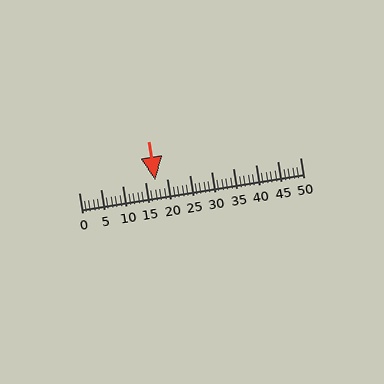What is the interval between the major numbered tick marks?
The major tick marks are spaced 5 units apart.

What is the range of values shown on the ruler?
The ruler shows values from 0 to 50.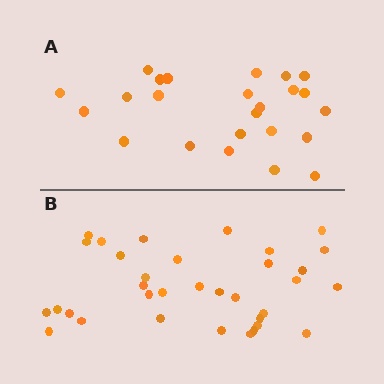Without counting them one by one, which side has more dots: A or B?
Region B (the bottom region) has more dots.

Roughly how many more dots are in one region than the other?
Region B has roughly 10 or so more dots than region A.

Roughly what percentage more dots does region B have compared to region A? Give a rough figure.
About 40% more.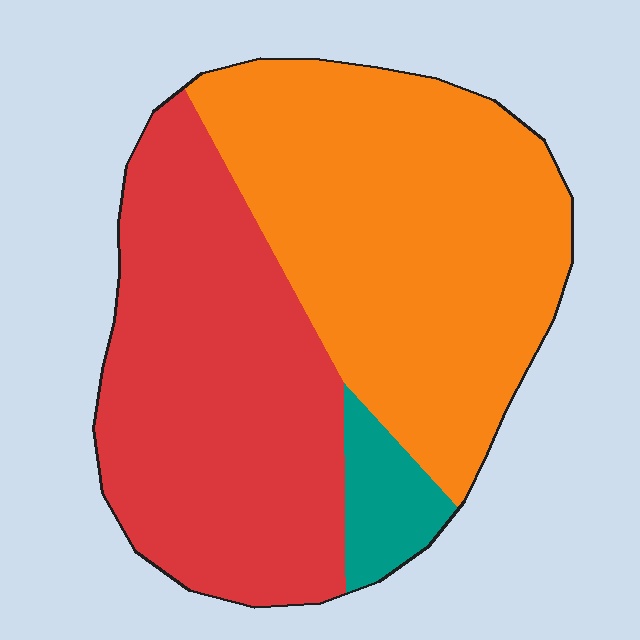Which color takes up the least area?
Teal, at roughly 5%.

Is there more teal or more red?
Red.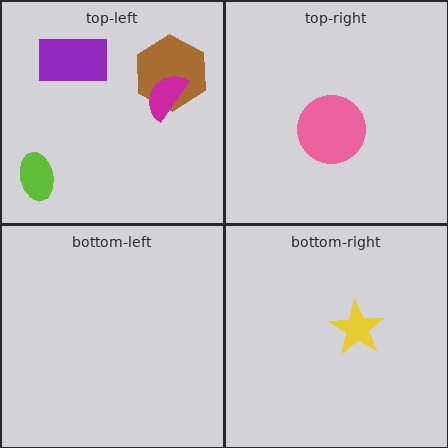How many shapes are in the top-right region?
1.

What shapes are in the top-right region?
The pink circle.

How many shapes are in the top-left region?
4.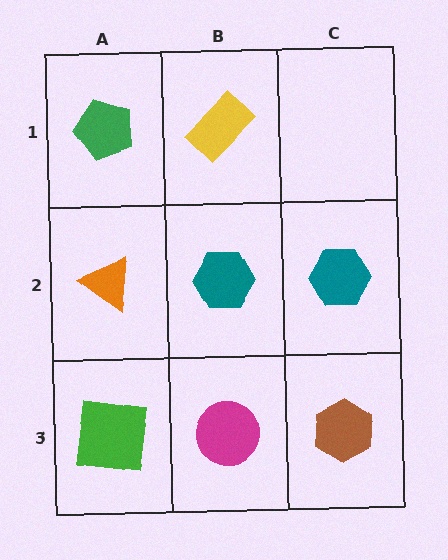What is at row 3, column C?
A brown hexagon.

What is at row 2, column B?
A teal hexagon.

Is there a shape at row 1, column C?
No, that cell is empty.